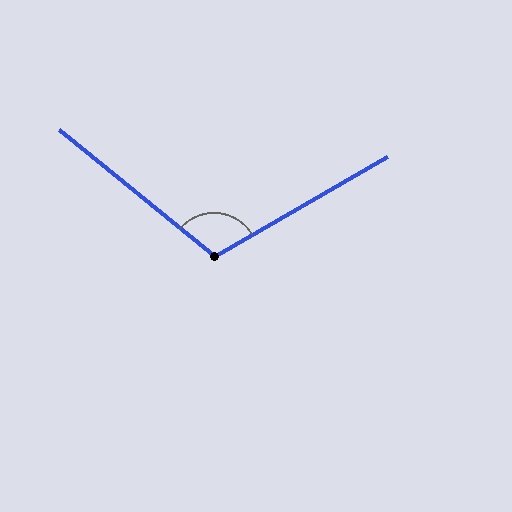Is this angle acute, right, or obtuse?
It is obtuse.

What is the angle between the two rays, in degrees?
Approximately 111 degrees.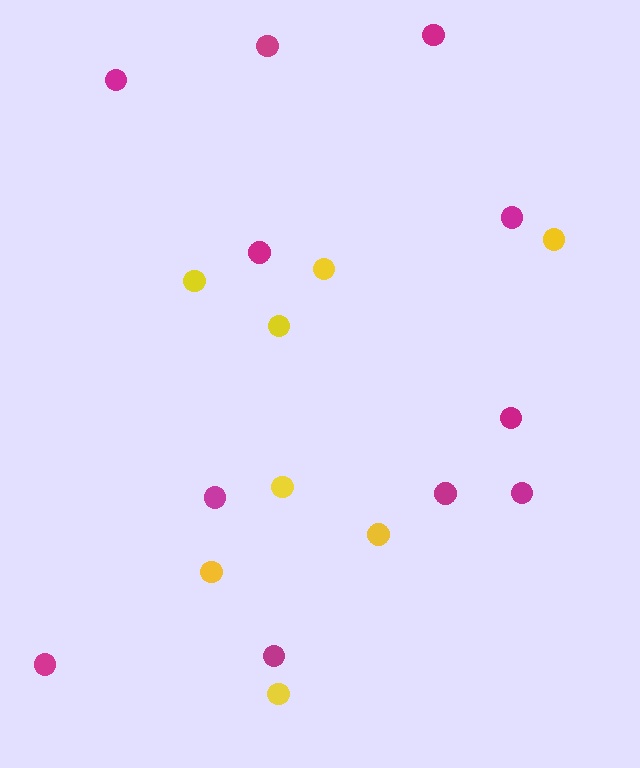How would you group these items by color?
There are 2 groups: one group of yellow circles (8) and one group of magenta circles (11).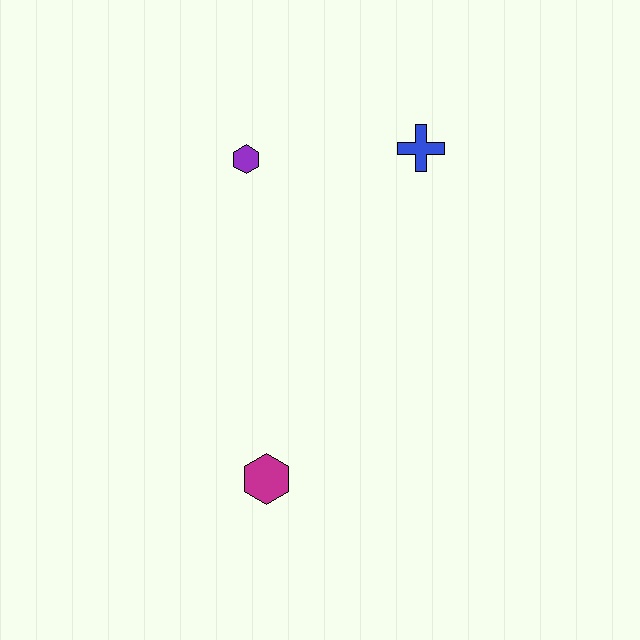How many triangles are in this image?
There are no triangles.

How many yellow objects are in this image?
There are no yellow objects.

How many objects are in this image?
There are 3 objects.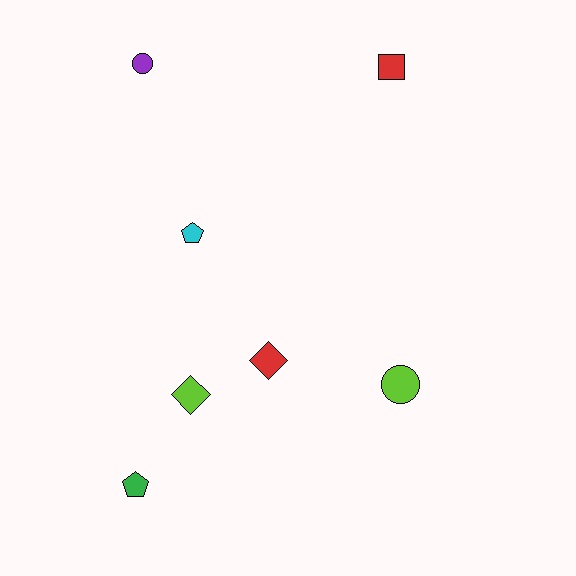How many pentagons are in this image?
There are 2 pentagons.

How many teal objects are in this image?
There are no teal objects.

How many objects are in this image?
There are 7 objects.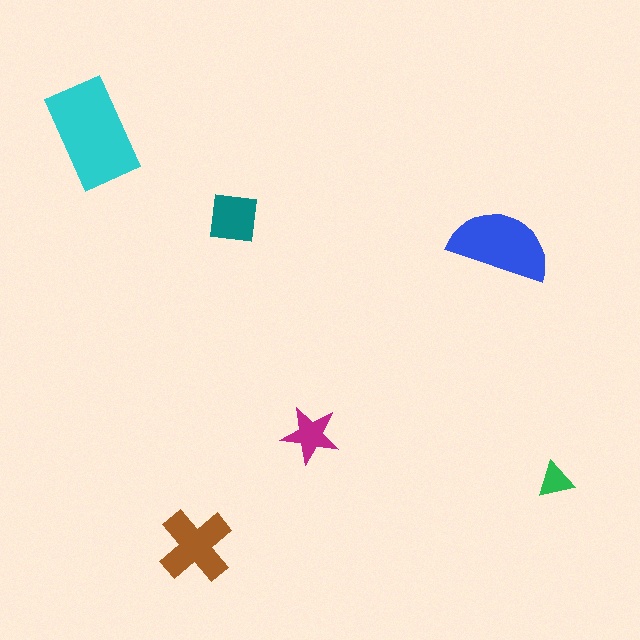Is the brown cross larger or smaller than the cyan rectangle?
Smaller.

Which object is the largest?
The cyan rectangle.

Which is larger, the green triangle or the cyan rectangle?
The cyan rectangle.